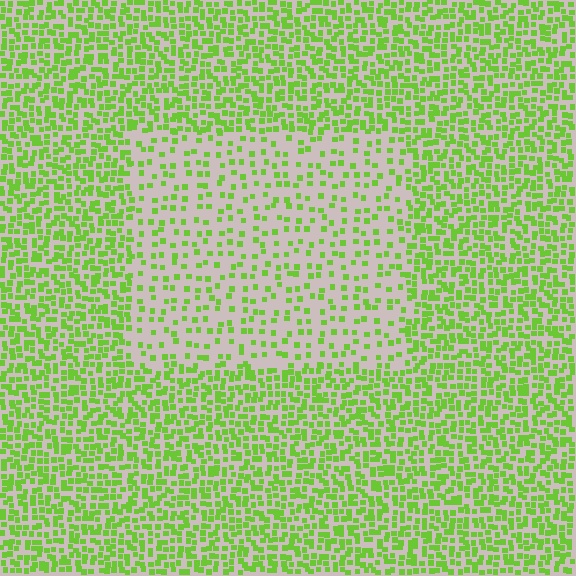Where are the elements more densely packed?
The elements are more densely packed outside the rectangle boundary.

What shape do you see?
I see a rectangle.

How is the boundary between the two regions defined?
The boundary is defined by a change in element density (approximately 2.3x ratio). All elements are the same color, size, and shape.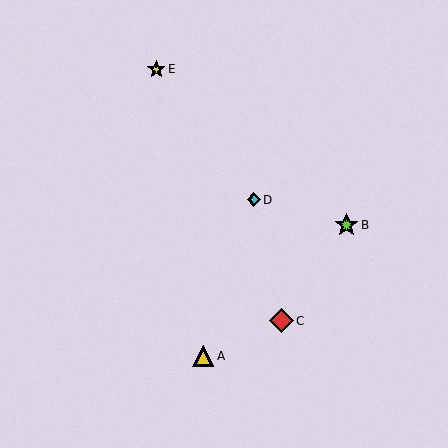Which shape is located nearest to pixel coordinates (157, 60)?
The yellow star (labeled E) at (156, 69) is nearest to that location.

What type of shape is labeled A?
Shape A is a yellow triangle.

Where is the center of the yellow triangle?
The center of the yellow triangle is at (203, 356).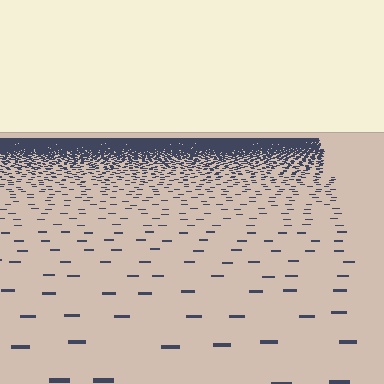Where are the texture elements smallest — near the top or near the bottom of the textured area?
Near the top.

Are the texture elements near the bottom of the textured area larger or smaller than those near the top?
Larger. Near the bottom, elements are closer to the viewer and appear at a bigger on-screen size.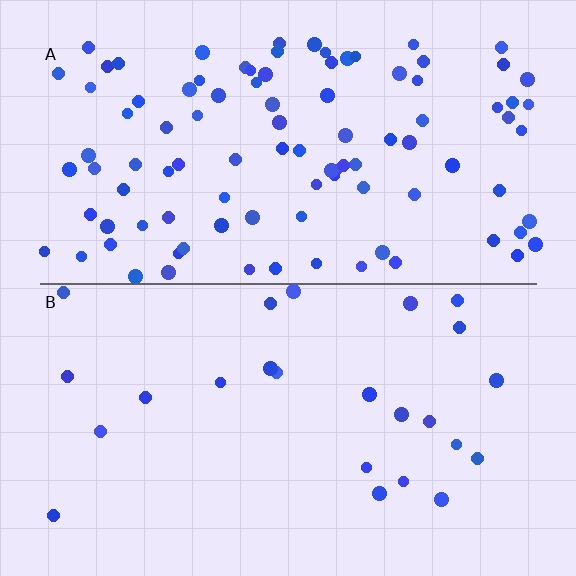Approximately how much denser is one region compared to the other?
Approximately 4.0× — region A over region B.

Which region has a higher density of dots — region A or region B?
A (the top).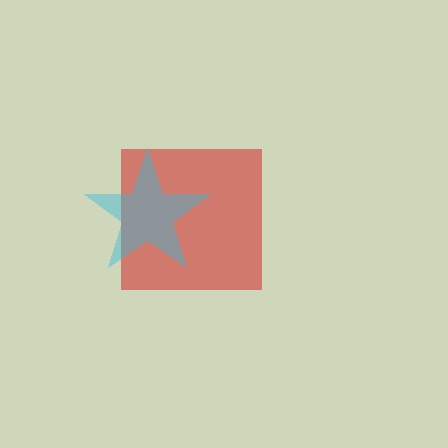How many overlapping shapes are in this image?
There are 2 overlapping shapes in the image.